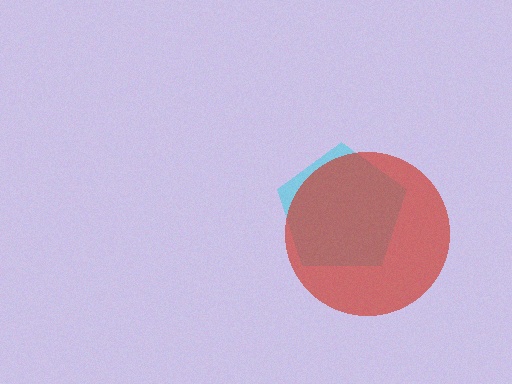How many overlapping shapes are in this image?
There are 2 overlapping shapes in the image.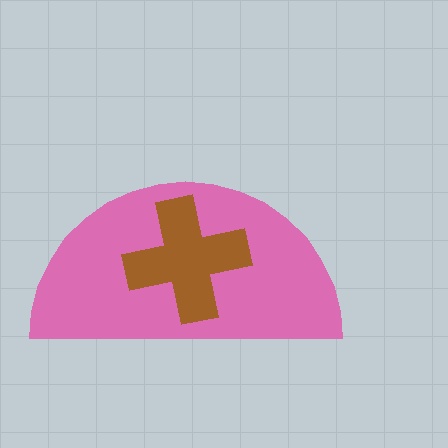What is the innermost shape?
The brown cross.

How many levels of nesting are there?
2.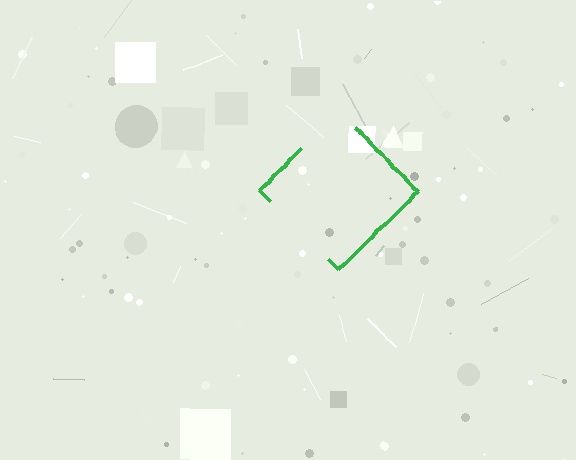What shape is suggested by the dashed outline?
The dashed outline suggests a diamond.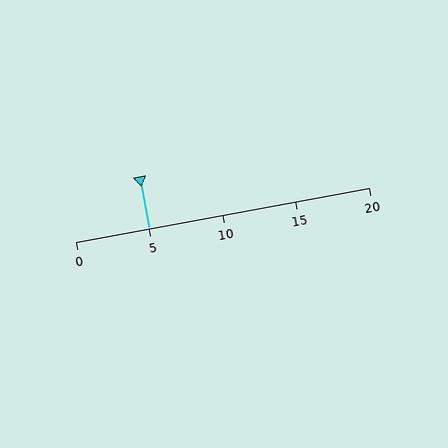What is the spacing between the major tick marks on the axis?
The major ticks are spaced 5 apart.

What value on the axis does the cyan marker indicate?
The marker indicates approximately 5.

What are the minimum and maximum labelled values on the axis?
The axis runs from 0 to 20.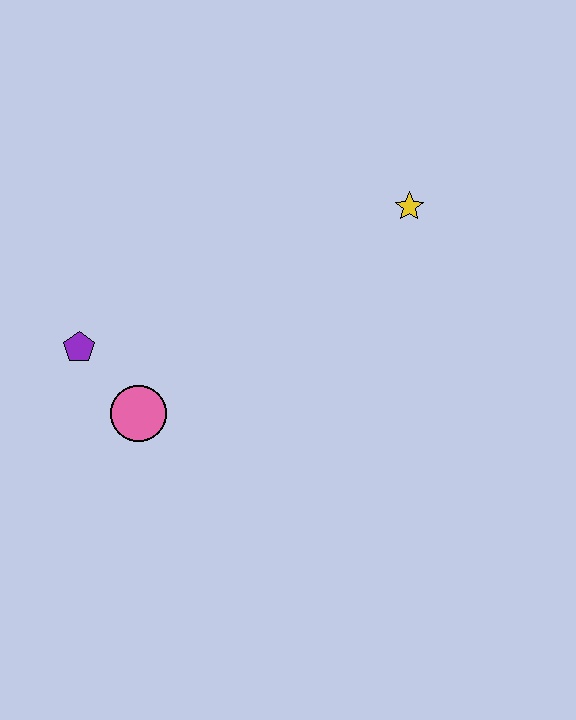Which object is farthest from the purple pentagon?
The yellow star is farthest from the purple pentagon.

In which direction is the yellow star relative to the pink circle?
The yellow star is to the right of the pink circle.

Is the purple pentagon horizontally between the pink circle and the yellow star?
No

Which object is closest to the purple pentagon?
The pink circle is closest to the purple pentagon.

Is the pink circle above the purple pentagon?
No